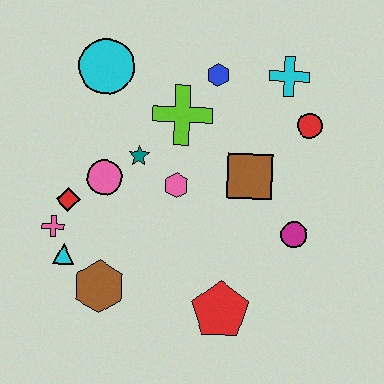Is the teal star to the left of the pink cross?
No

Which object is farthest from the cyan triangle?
The cyan cross is farthest from the cyan triangle.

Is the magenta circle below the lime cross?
Yes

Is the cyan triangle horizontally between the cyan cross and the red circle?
No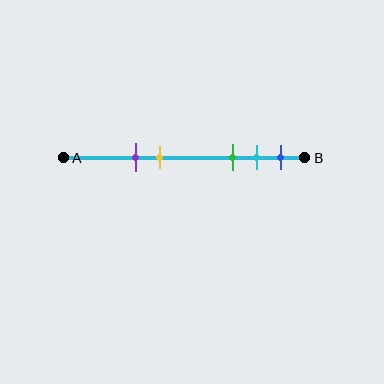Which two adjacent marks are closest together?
The cyan and blue marks are the closest adjacent pair.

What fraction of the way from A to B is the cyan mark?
The cyan mark is approximately 80% (0.8) of the way from A to B.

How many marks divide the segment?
There are 5 marks dividing the segment.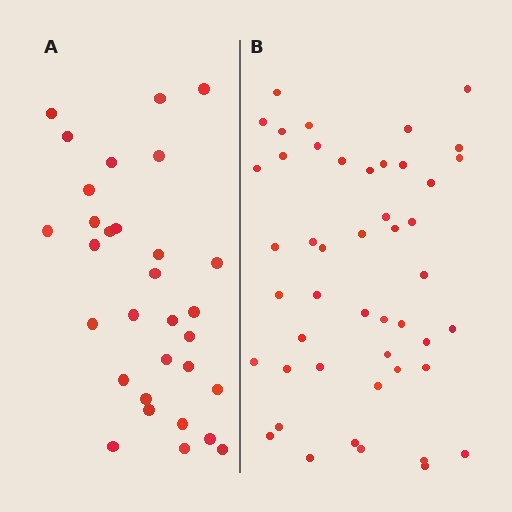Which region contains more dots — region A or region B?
Region B (the right region) has more dots.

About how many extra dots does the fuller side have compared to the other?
Region B has approximately 15 more dots than region A.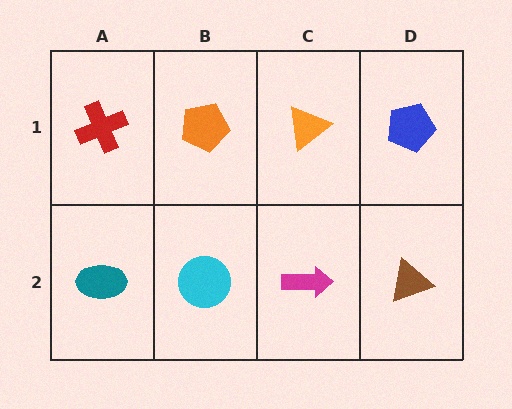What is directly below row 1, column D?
A brown triangle.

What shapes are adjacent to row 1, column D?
A brown triangle (row 2, column D), an orange triangle (row 1, column C).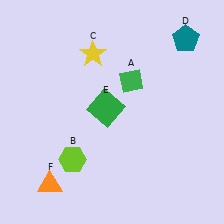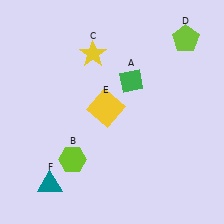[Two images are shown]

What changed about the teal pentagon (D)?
In Image 1, D is teal. In Image 2, it changed to lime.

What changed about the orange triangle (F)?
In Image 1, F is orange. In Image 2, it changed to teal.